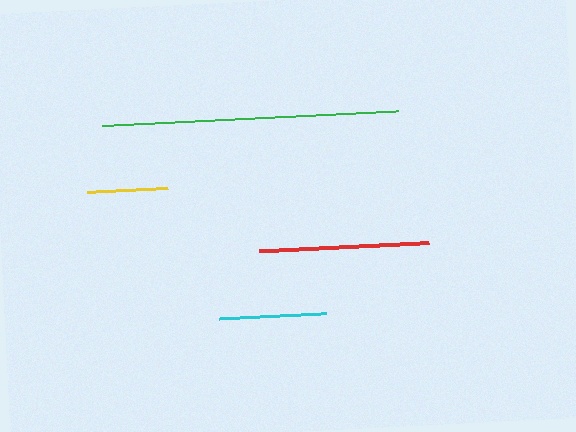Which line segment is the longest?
The green line is the longest at approximately 296 pixels.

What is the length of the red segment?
The red segment is approximately 170 pixels long.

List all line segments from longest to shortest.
From longest to shortest: green, red, cyan, yellow.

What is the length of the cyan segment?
The cyan segment is approximately 107 pixels long.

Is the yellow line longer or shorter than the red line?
The red line is longer than the yellow line.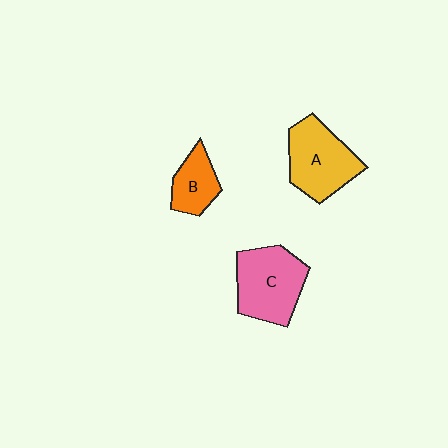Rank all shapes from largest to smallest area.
From largest to smallest: C (pink), A (yellow), B (orange).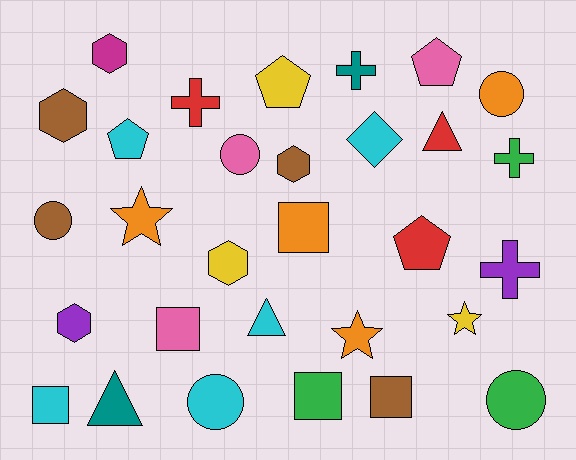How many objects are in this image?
There are 30 objects.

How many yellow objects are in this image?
There are 3 yellow objects.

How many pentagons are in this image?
There are 4 pentagons.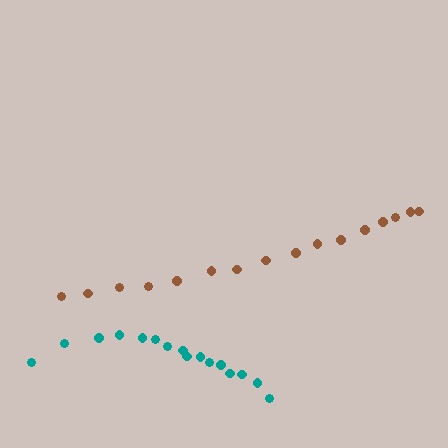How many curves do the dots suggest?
There are 2 distinct paths.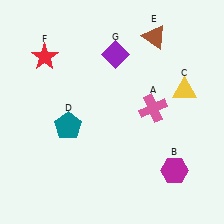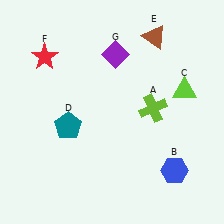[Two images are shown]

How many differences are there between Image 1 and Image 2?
There are 3 differences between the two images.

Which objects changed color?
A changed from pink to lime. B changed from magenta to blue. C changed from yellow to lime.